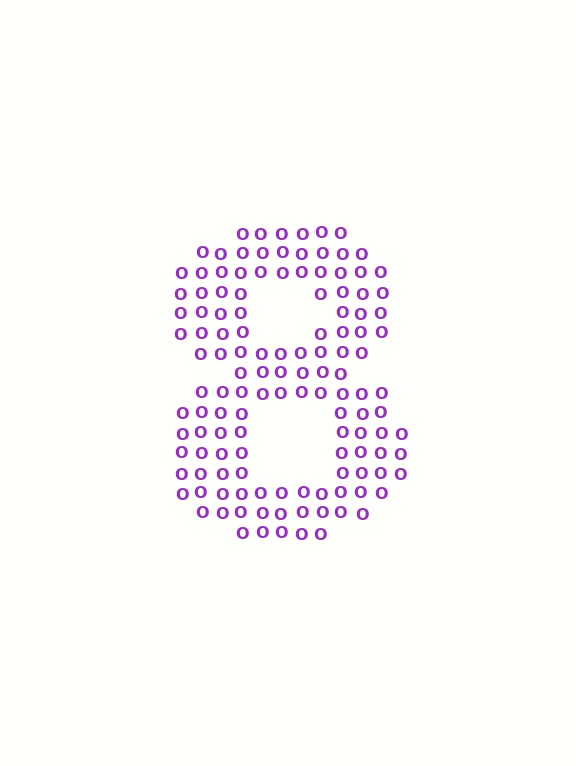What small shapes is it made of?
It is made of small letter O's.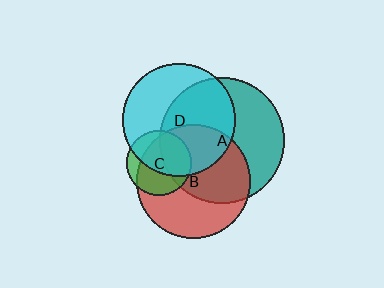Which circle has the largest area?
Circle A (teal).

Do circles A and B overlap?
Yes.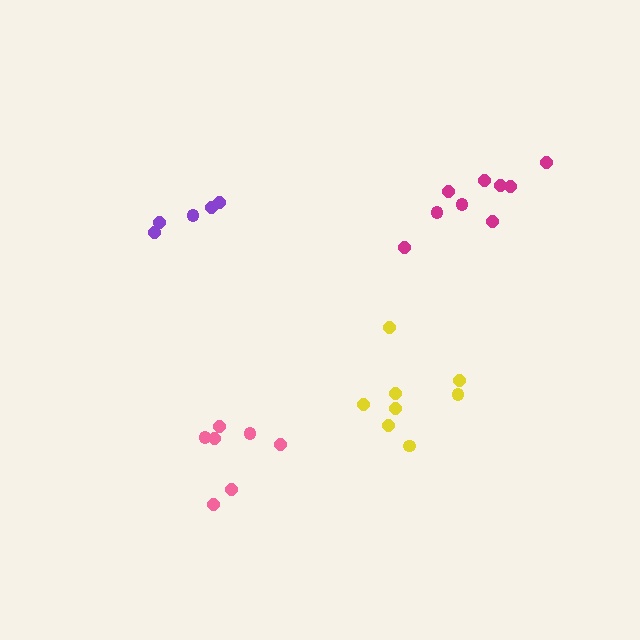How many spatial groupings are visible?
There are 4 spatial groupings.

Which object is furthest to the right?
The magenta cluster is rightmost.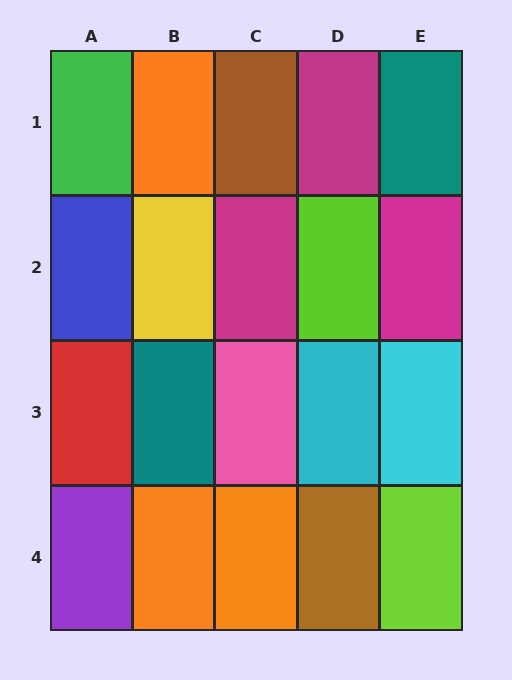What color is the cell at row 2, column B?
Yellow.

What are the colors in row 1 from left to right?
Green, orange, brown, magenta, teal.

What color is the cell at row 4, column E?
Lime.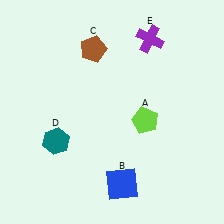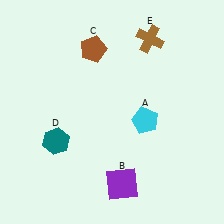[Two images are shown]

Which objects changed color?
A changed from lime to cyan. B changed from blue to purple. E changed from purple to brown.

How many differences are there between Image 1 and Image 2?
There are 3 differences between the two images.